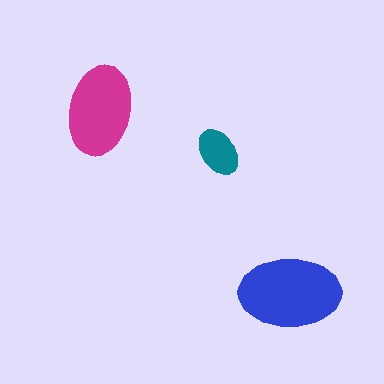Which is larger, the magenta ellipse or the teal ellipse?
The magenta one.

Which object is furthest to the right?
The blue ellipse is rightmost.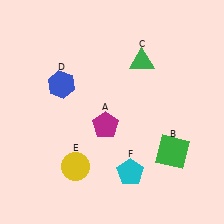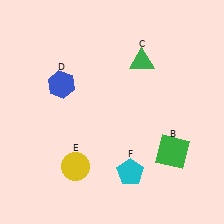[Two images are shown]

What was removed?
The magenta pentagon (A) was removed in Image 2.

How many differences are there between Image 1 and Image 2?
There is 1 difference between the two images.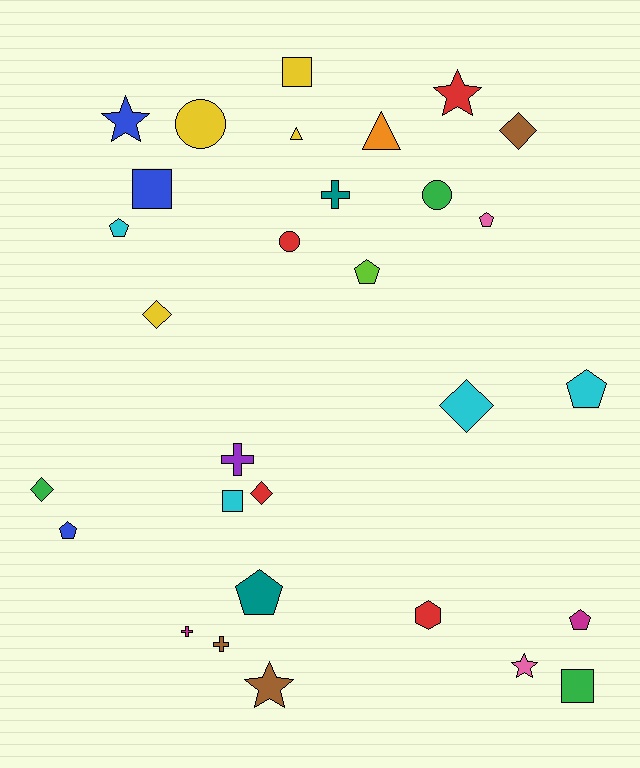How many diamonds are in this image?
There are 5 diamonds.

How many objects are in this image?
There are 30 objects.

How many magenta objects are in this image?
There are 2 magenta objects.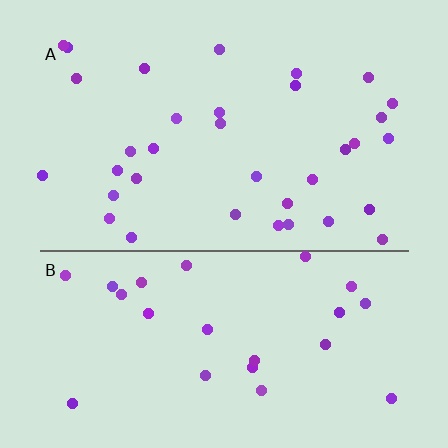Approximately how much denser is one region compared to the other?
Approximately 1.4× — region A over region B.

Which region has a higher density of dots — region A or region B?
A (the top).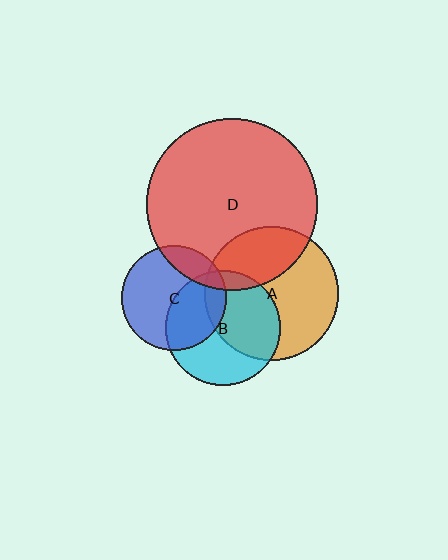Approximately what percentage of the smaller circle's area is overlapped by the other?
Approximately 10%.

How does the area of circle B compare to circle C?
Approximately 1.2 times.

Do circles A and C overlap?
Yes.